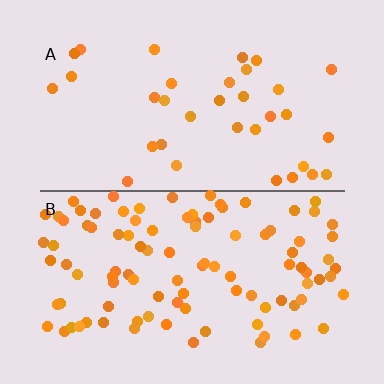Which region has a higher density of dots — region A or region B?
B (the bottom).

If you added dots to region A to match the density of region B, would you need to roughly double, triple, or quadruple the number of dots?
Approximately triple.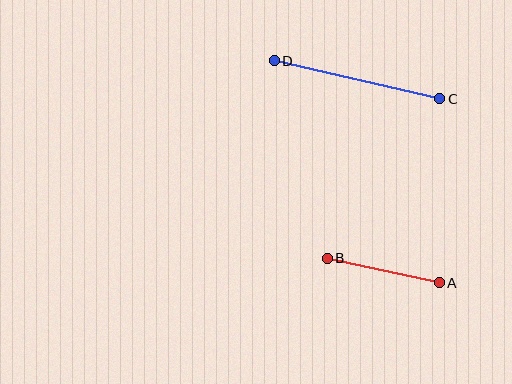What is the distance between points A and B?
The distance is approximately 115 pixels.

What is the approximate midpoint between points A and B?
The midpoint is at approximately (383, 270) pixels.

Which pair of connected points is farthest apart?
Points C and D are farthest apart.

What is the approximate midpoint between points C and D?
The midpoint is at approximately (357, 80) pixels.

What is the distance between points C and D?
The distance is approximately 170 pixels.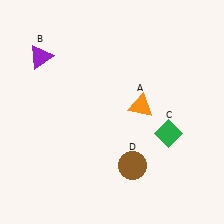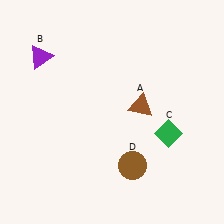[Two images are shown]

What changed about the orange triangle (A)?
In Image 1, A is orange. In Image 2, it changed to brown.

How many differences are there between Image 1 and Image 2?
There is 1 difference between the two images.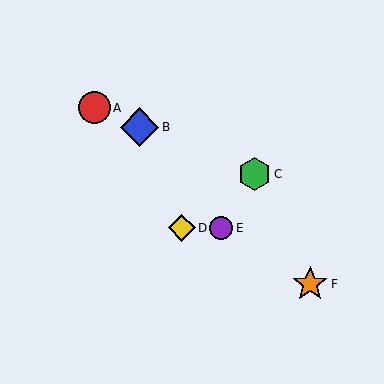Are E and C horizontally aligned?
No, E is at y≈228 and C is at y≈174.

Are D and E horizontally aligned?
Yes, both are at y≈228.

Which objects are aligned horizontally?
Objects D, E are aligned horizontally.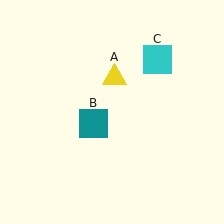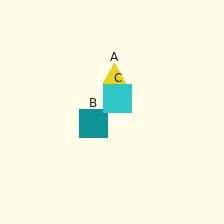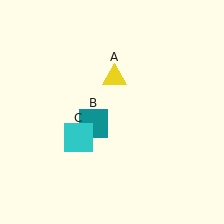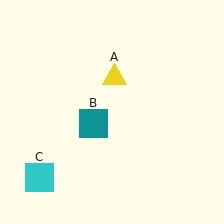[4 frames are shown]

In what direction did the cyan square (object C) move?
The cyan square (object C) moved down and to the left.